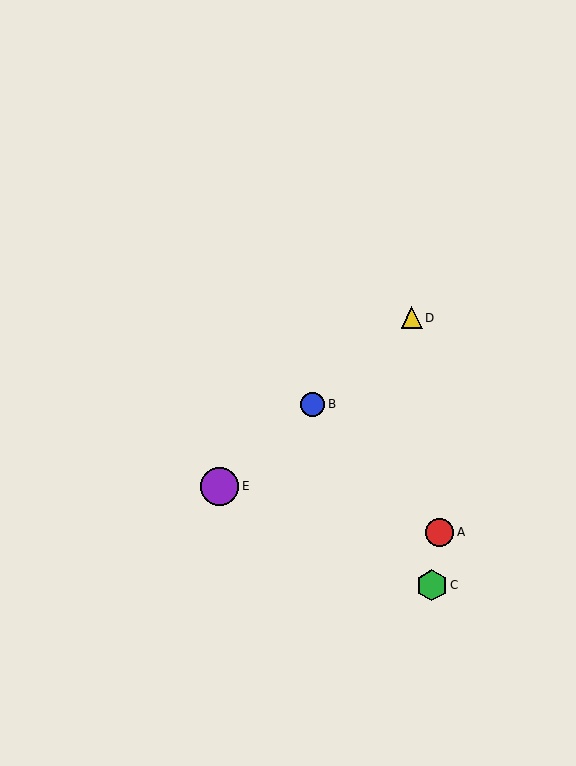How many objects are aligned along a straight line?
3 objects (B, D, E) are aligned along a straight line.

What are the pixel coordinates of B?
Object B is at (313, 404).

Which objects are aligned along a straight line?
Objects B, D, E are aligned along a straight line.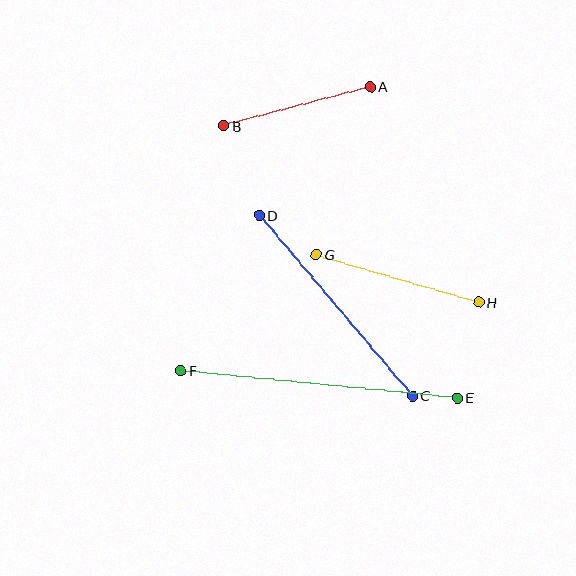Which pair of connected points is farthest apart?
Points E and F are farthest apart.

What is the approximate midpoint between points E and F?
The midpoint is at approximately (319, 384) pixels.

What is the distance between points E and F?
The distance is approximately 278 pixels.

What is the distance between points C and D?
The distance is approximately 237 pixels.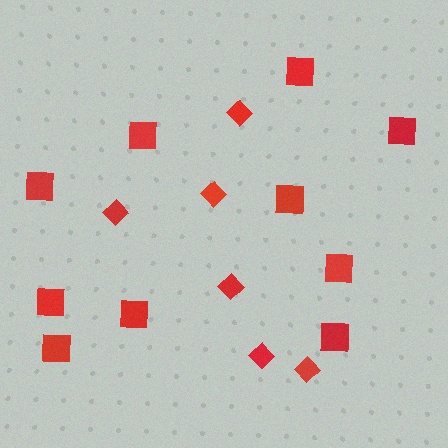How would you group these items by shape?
There are 2 groups: one group of diamonds (6) and one group of squares (10).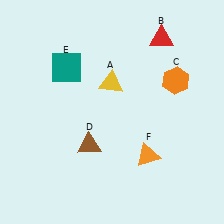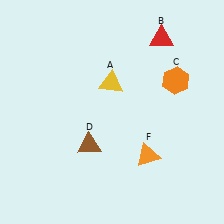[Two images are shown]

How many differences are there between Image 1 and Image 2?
There is 1 difference between the two images.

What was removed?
The teal square (E) was removed in Image 2.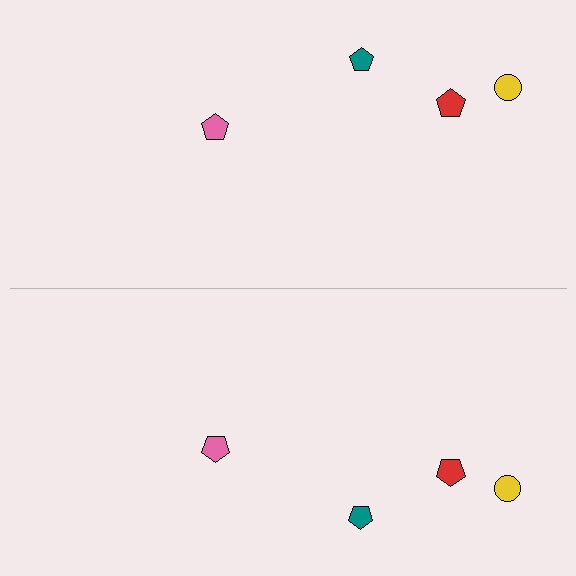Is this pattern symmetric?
Yes, this pattern has bilateral (reflection) symmetry.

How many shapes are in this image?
There are 8 shapes in this image.